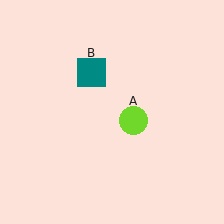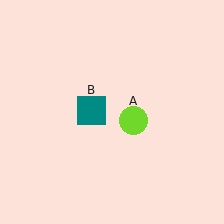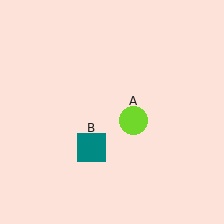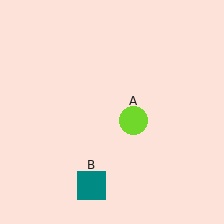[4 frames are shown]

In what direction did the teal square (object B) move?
The teal square (object B) moved down.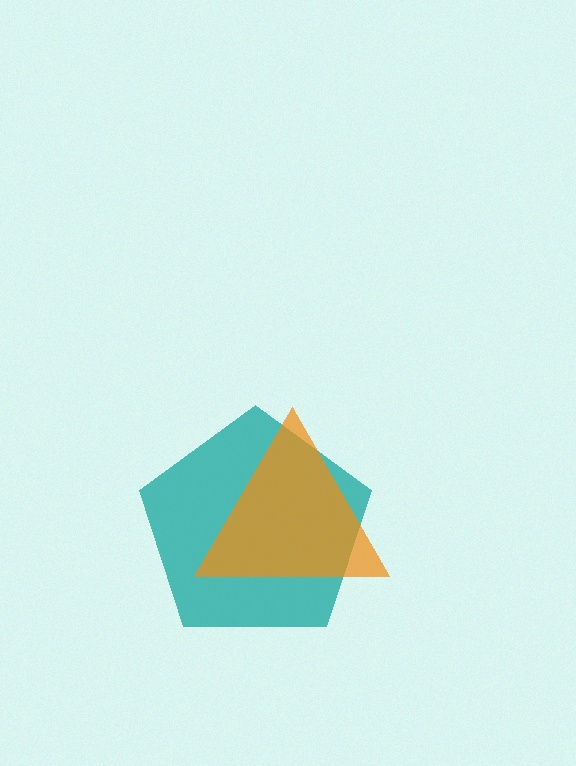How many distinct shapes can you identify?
There are 2 distinct shapes: a teal pentagon, an orange triangle.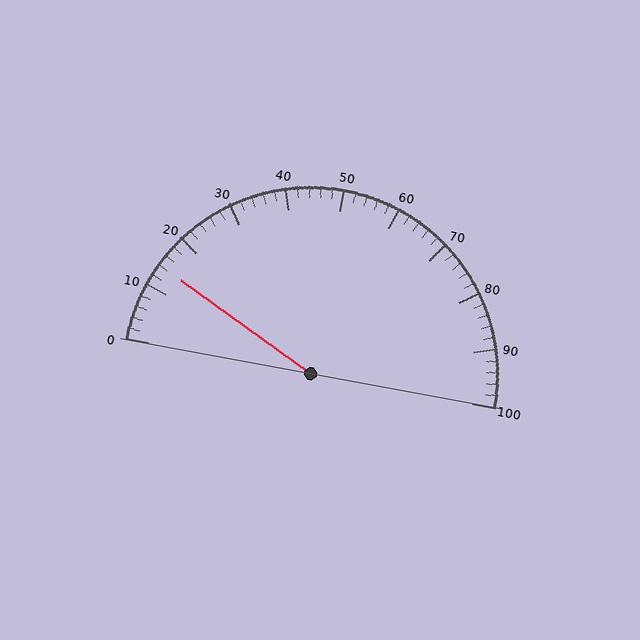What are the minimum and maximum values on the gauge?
The gauge ranges from 0 to 100.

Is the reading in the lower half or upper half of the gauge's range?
The reading is in the lower half of the range (0 to 100).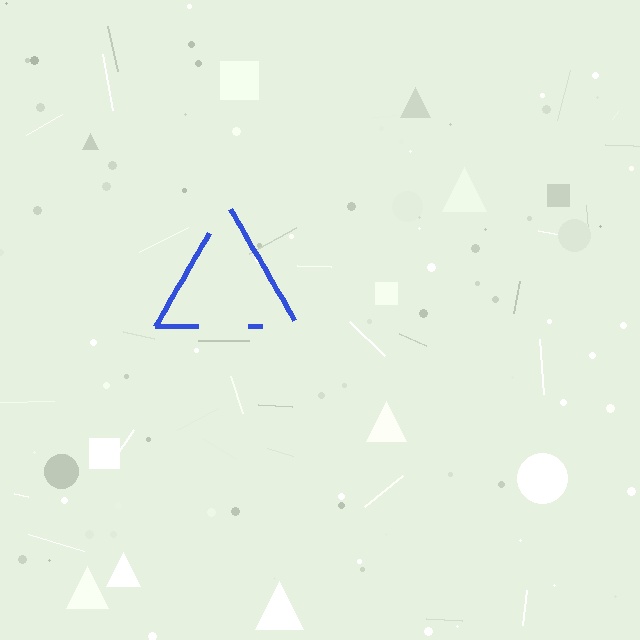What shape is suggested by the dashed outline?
The dashed outline suggests a triangle.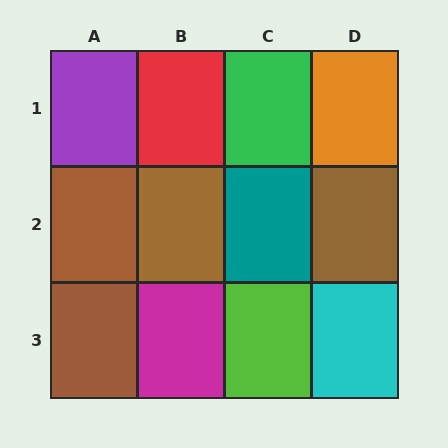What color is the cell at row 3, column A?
Brown.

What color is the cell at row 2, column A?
Brown.